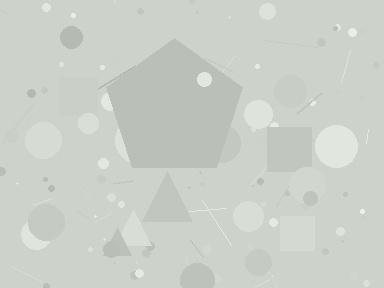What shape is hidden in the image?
A pentagon is hidden in the image.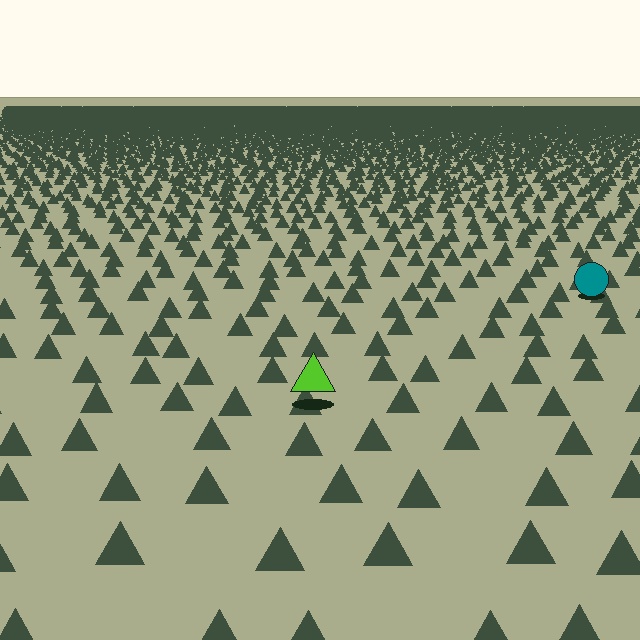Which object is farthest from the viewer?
The teal circle is farthest from the viewer. It appears smaller and the ground texture around it is denser.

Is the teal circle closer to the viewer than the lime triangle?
No. The lime triangle is closer — you can tell from the texture gradient: the ground texture is coarser near it.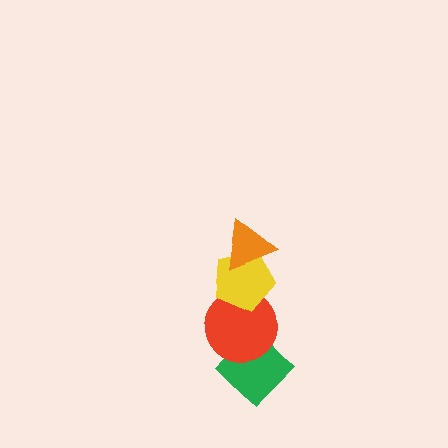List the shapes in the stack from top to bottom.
From top to bottom: the orange triangle, the yellow pentagon, the red circle, the green diamond.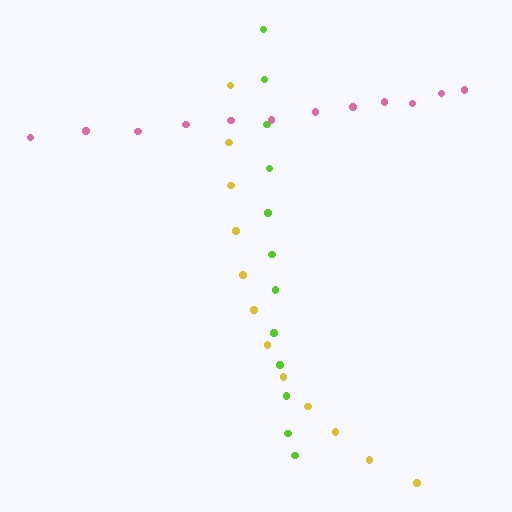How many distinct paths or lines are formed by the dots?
There are 3 distinct paths.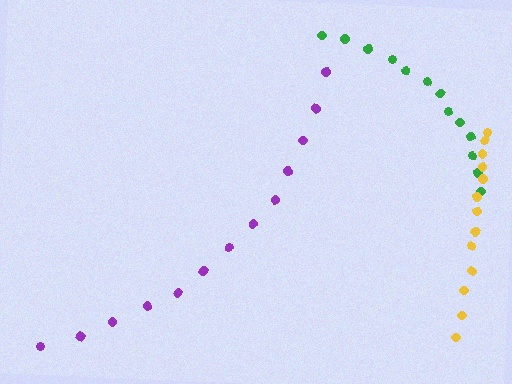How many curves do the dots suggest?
There are 3 distinct paths.